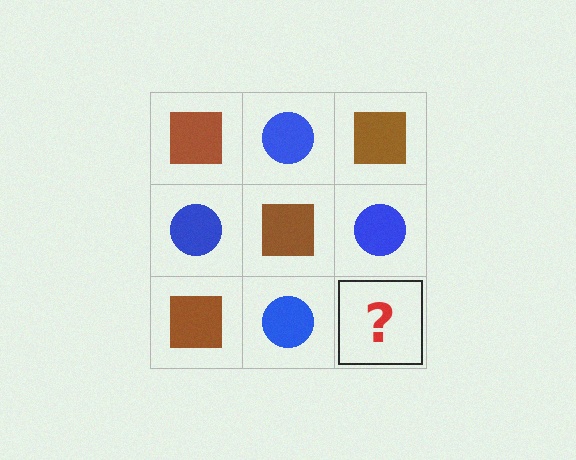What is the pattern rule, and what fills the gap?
The rule is that it alternates brown square and blue circle in a checkerboard pattern. The gap should be filled with a brown square.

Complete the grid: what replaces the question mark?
The question mark should be replaced with a brown square.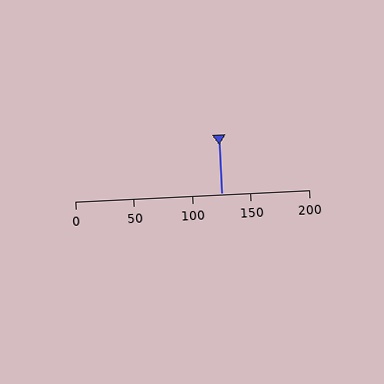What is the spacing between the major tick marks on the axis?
The major ticks are spaced 50 apart.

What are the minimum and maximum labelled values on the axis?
The axis runs from 0 to 200.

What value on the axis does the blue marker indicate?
The marker indicates approximately 125.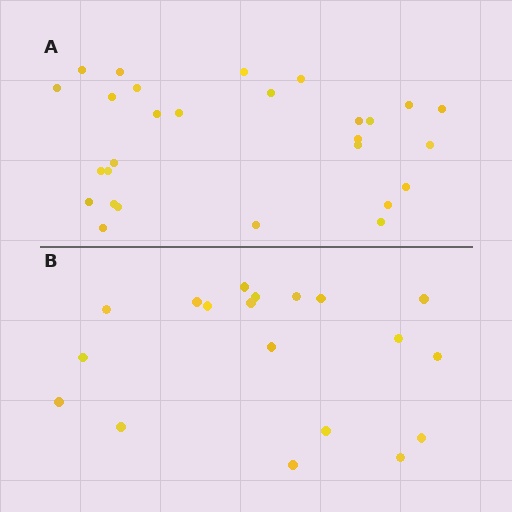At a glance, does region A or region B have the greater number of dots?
Region A (the top region) has more dots.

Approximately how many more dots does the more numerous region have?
Region A has roughly 8 or so more dots than region B.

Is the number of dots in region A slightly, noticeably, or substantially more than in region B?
Region A has substantially more. The ratio is roughly 1.5 to 1.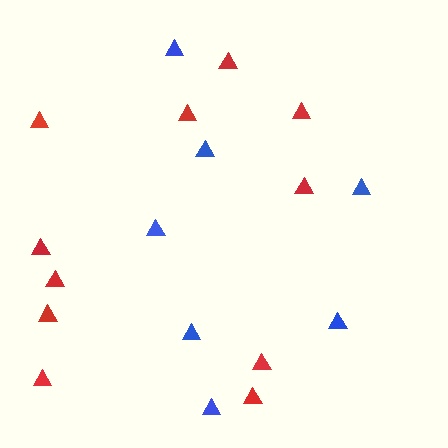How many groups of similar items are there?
There are 2 groups: one group of blue triangles (7) and one group of red triangles (11).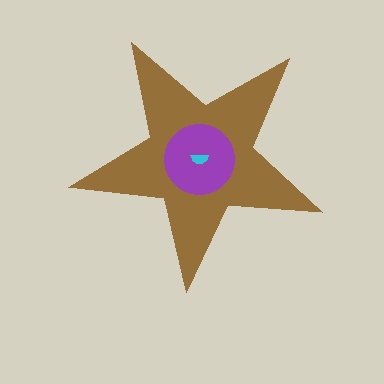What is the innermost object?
The cyan semicircle.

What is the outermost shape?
The brown star.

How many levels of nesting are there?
3.